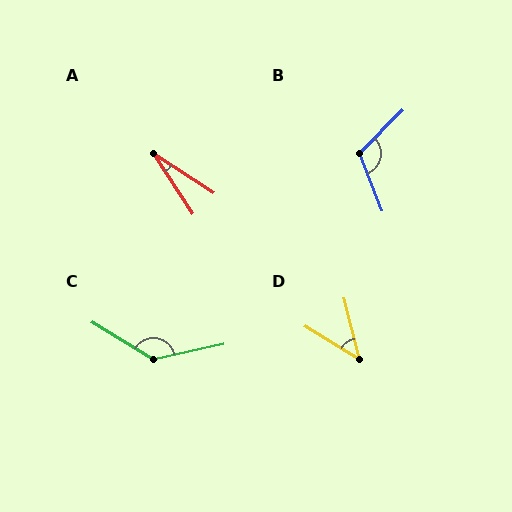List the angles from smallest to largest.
A (24°), D (45°), B (114°), C (136°).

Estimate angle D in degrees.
Approximately 45 degrees.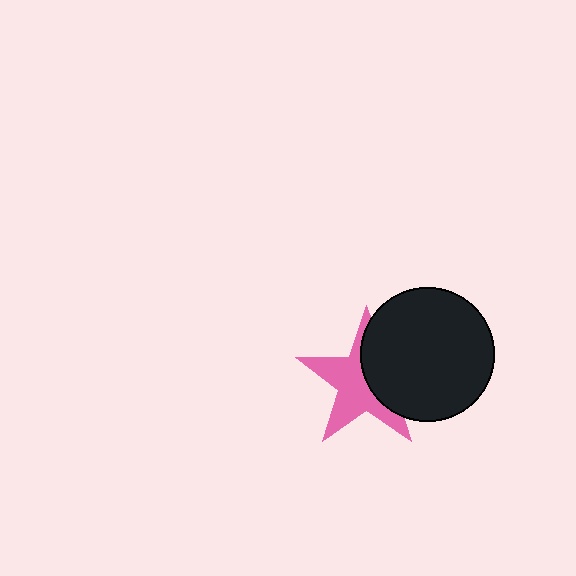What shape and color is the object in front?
The object in front is a black circle.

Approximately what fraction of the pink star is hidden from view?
Roughly 42% of the pink star is hidden behind the black circle.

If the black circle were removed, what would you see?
You would see the complete pink star.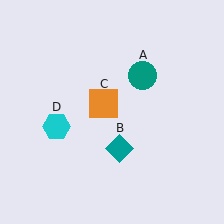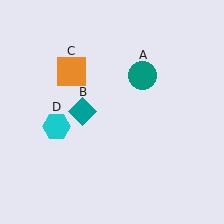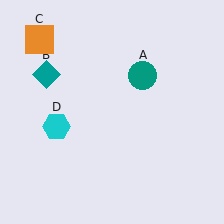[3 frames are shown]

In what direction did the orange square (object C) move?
The orange square (object C) moved up and to the left.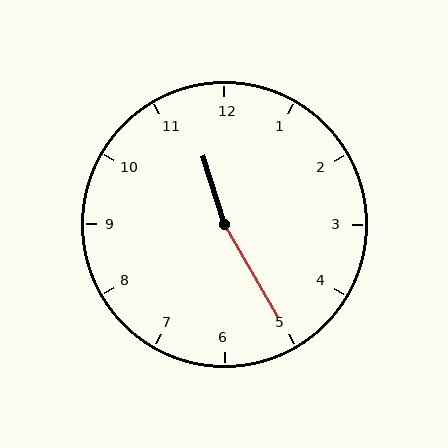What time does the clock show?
11:25.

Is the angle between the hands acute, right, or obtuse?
It is obtuse.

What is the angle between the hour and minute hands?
Approximately 168 degrees.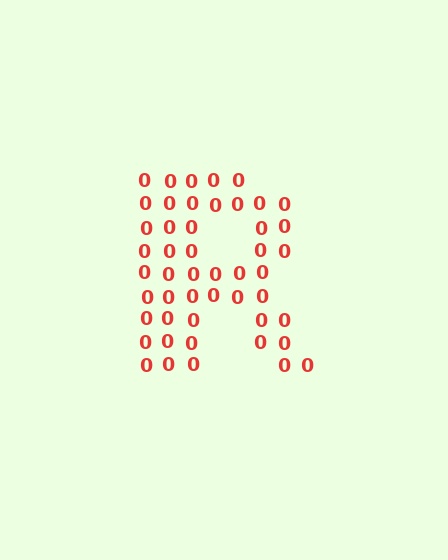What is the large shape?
The large shape is the letter R.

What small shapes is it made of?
It is made of small digit 0's.